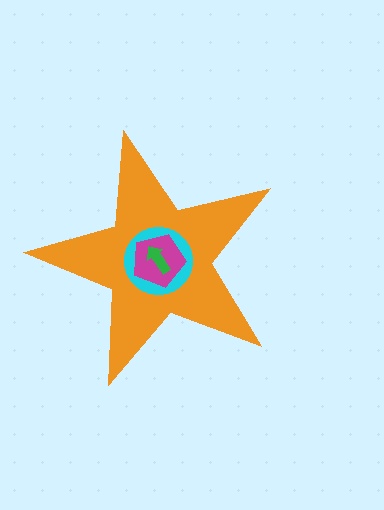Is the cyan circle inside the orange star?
Yes.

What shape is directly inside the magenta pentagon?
The green arrow.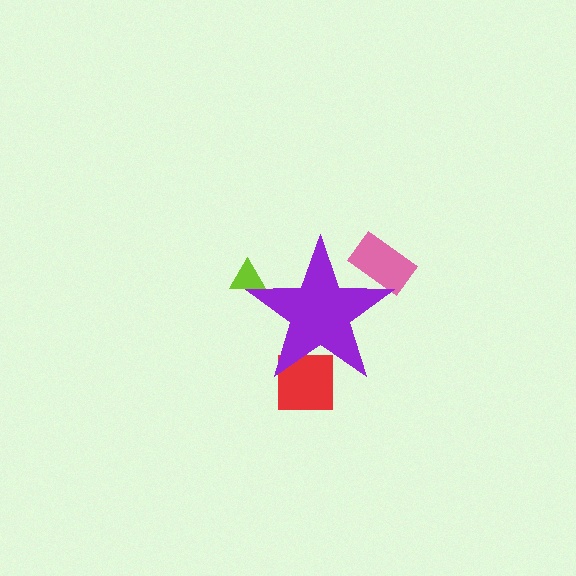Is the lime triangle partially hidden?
Yes, the lime triangle is partially hidden behind the purple star.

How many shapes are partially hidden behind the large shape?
3 shapes are partially hidden.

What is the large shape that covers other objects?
A purple star.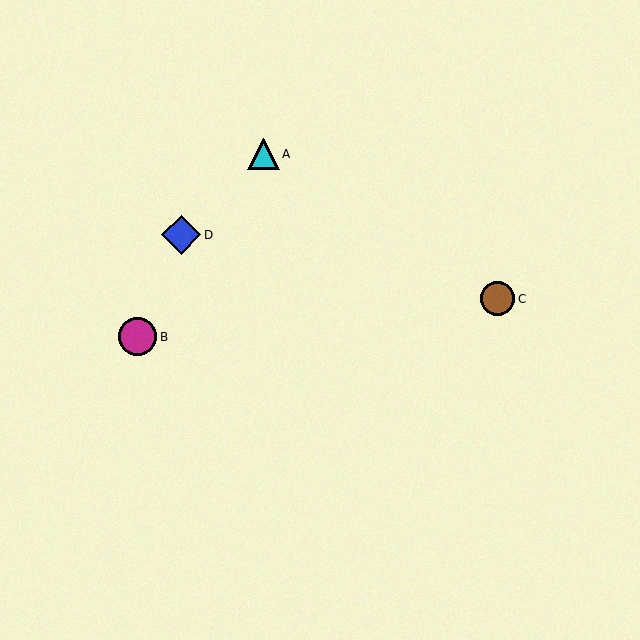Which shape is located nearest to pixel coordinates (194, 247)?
The blue diamond (labeled D) at (181, 235) is nearest to that location.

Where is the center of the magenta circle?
The center of the magenta circle is at (138, 337).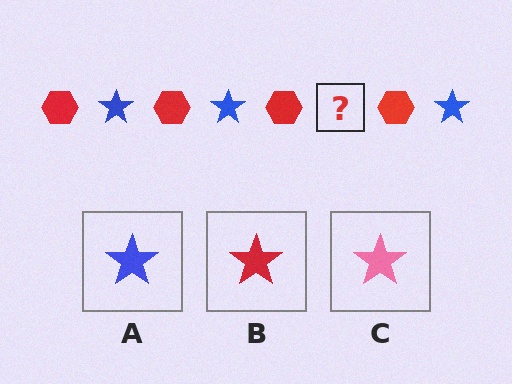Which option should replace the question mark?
Option A.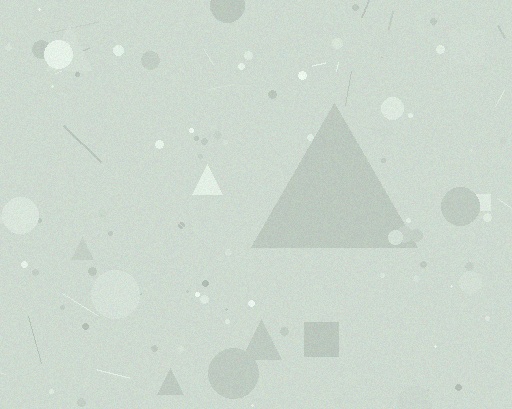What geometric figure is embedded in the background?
A triangle is embedded in the background.